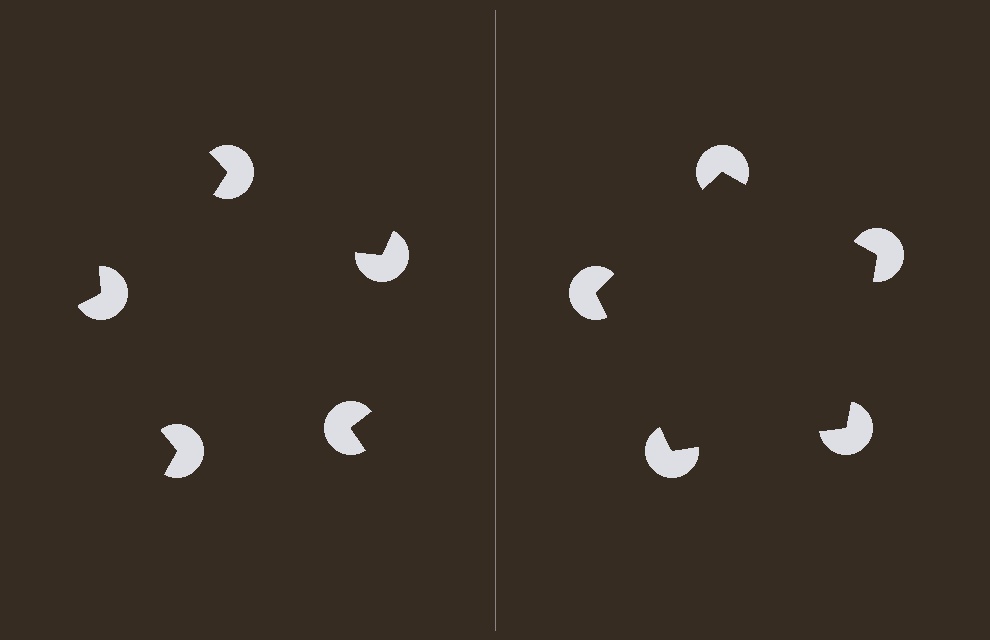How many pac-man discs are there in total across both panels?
10 — 5 on each side.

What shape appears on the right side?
An illusory pentagon.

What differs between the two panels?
The pac-man discs are positioned identically on both sides; only the wedge orientations differ. On the right they align to a pentagon; on the left they are misaligned.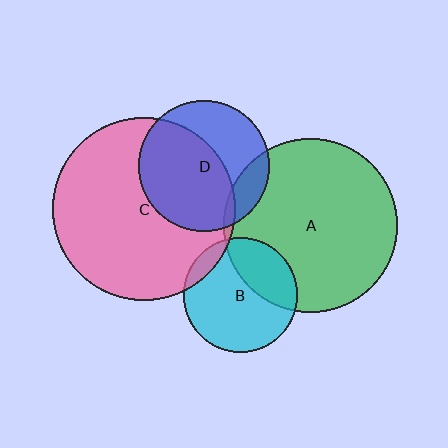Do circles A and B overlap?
Yes.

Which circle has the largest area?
Circle C (pink).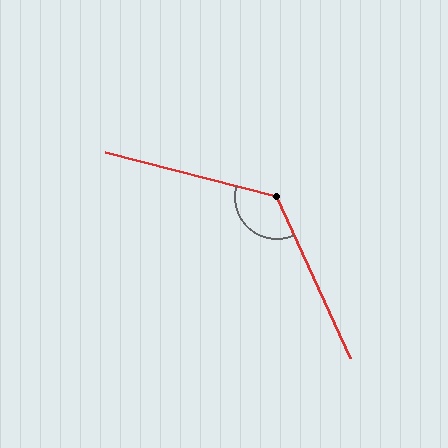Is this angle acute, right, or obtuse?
It is obtuse.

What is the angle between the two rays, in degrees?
Approximately 129 degrees.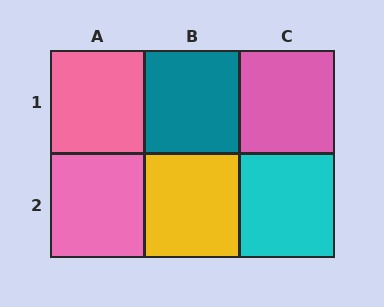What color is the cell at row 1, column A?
Pink.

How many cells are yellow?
1 cell is yellow.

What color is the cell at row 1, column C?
Pink.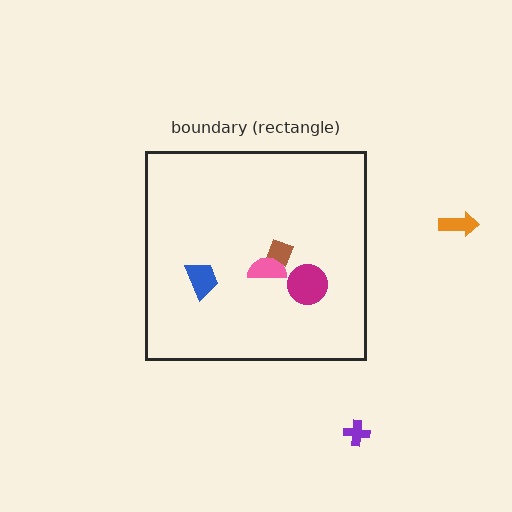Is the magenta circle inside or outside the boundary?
Inside.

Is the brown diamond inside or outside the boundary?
Inside.